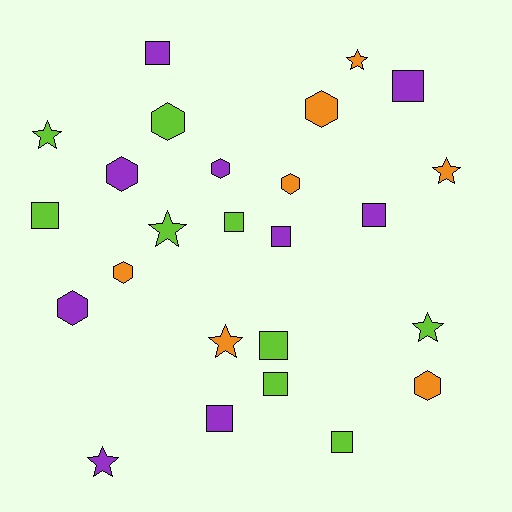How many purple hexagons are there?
There are 3 purple hexagons.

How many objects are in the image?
There are 25 objects.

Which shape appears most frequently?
Square, with 10 objects.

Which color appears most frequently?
Purple, with 9 objects.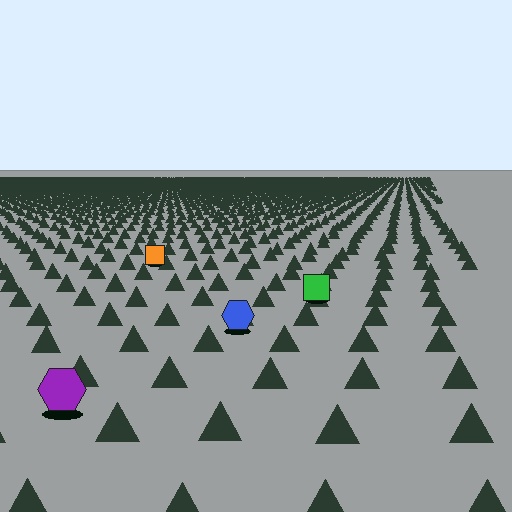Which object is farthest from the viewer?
The orange square is farthest from the viewer. It appears smaller and the ground texture around it is denser.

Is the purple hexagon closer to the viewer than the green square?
Yes. The purple hexagon is closer — you can tell from the texture gradient: the ground texture is coarser near it.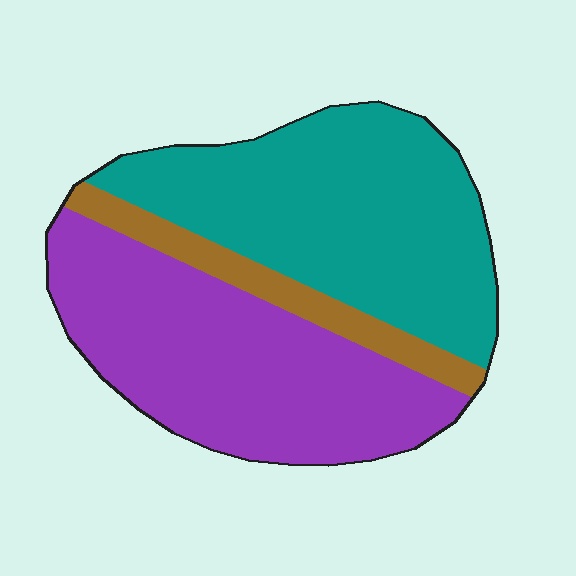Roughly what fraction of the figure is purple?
Purple takes up about two fifths (2/5) of the figure.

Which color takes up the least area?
Brown, at roughly 10%.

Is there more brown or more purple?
Purple.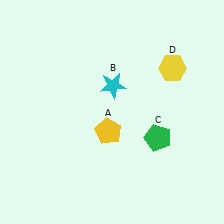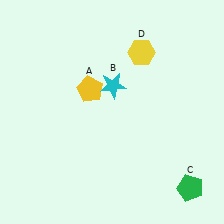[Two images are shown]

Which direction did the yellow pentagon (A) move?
The yellow pentagon (A) moved up.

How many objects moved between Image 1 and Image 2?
3 objects moved between the two images.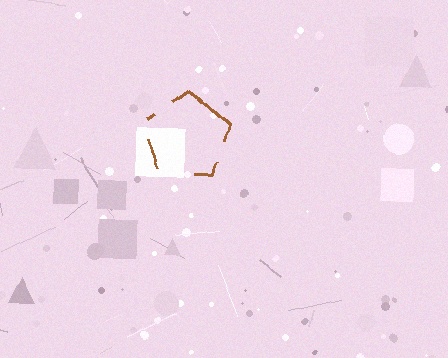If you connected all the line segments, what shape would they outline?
They would outline a pentagon.